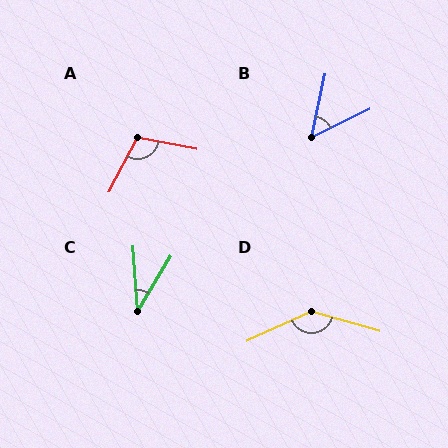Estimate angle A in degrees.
Approximately 107 degrees.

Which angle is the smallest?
C, at approximately 35 degrees.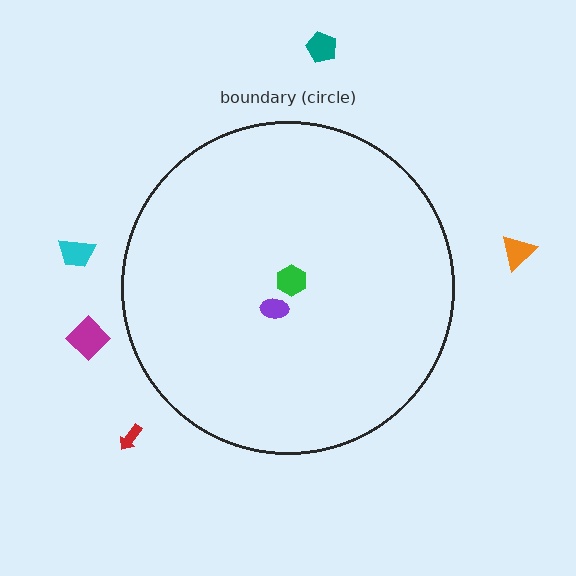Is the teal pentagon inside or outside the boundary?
Outside.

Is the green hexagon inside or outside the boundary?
Inside.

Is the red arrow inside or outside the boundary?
Outside.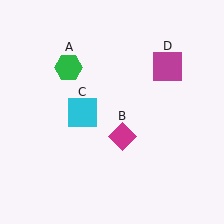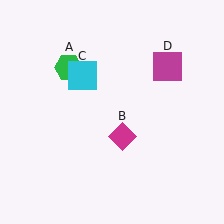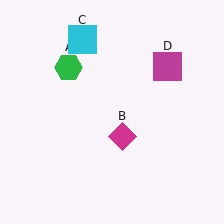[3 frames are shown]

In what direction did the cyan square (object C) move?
The cyan square (object C) moved up.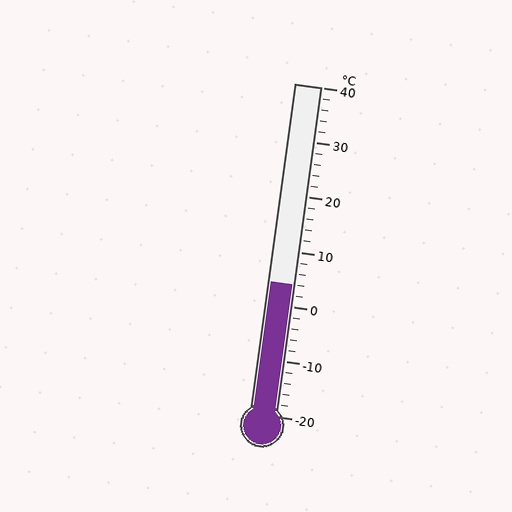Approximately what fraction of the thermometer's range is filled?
The thermometer is filled to approximately 40% of its range.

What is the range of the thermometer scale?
The thermometer scale ranges from -20°C to 40°C.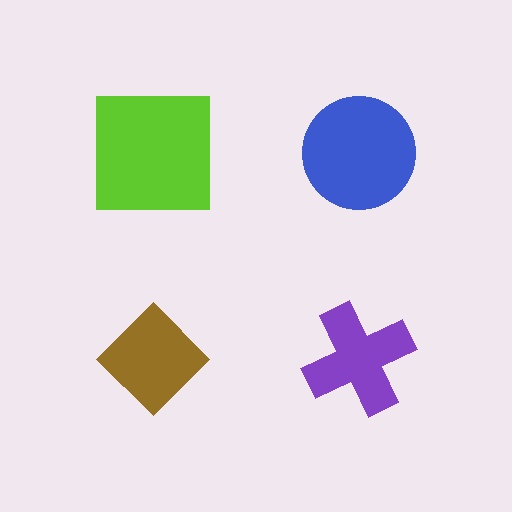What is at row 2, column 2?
A purple cross.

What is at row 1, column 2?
A blue circle.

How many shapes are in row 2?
2 shapes.